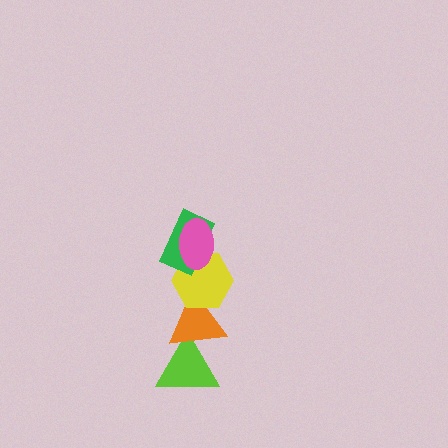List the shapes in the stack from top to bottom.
From top to bottom: the pink ellipse, the green rectangle, the yellow hexagon, the orange triangle, the lime triangle.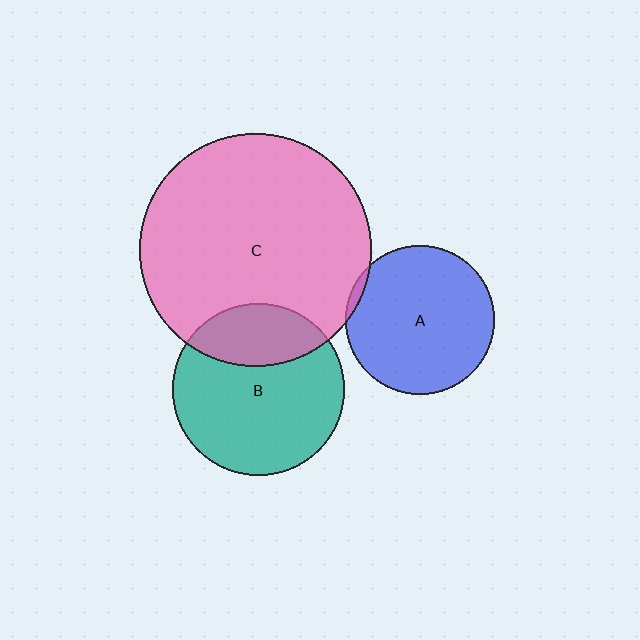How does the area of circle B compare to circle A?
Approximately 1.3 times.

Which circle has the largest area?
Circle C (pink).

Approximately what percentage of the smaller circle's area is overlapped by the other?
Approximately 25%.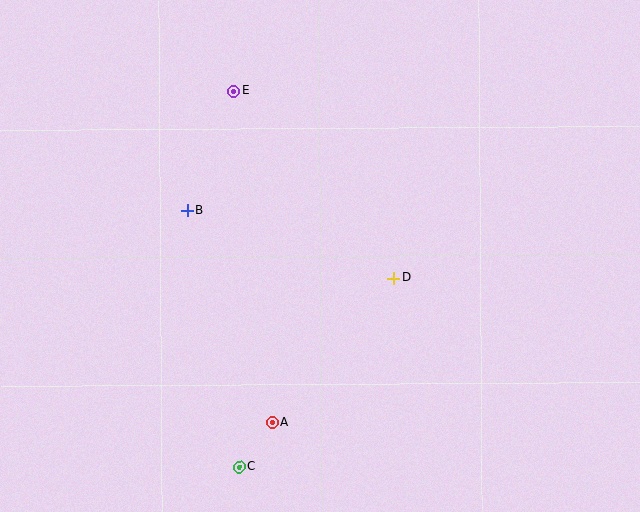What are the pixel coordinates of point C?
Point C is at (240, 467).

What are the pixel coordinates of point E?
Point E is at (234, 91).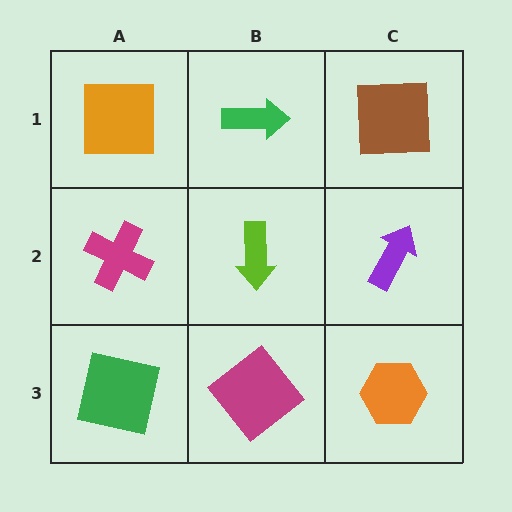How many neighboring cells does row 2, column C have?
3.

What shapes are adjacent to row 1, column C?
A purple arrow (row 2, column C), a green arrow (row 1, column B).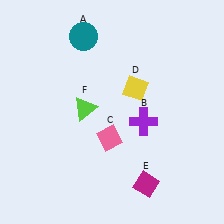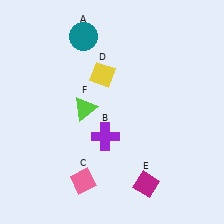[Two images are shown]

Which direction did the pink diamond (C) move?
The pink diamond (C) moved down.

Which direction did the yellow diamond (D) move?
The yellow diamond (D) moved left.